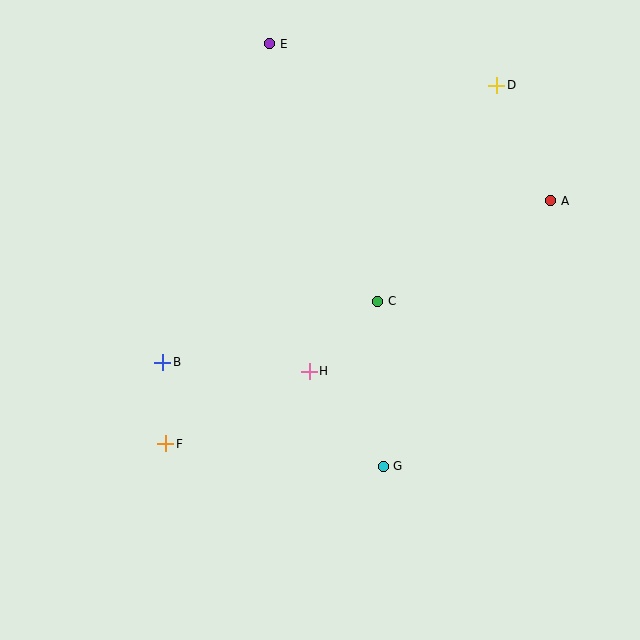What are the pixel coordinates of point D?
Point D is at (497, 85).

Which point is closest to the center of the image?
Point H at (309, 371) is closest to the center.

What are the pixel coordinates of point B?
Point B is at (163, 362).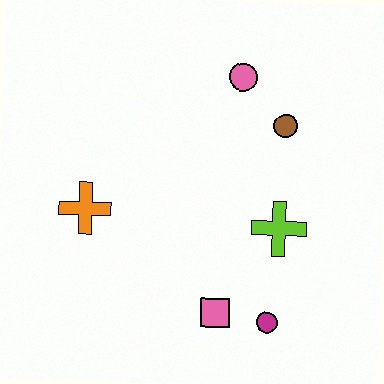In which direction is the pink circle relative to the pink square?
The pink circle is above the pink square.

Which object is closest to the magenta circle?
The pink square is closest to the magenta circle.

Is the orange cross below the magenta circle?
No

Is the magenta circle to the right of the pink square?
Yes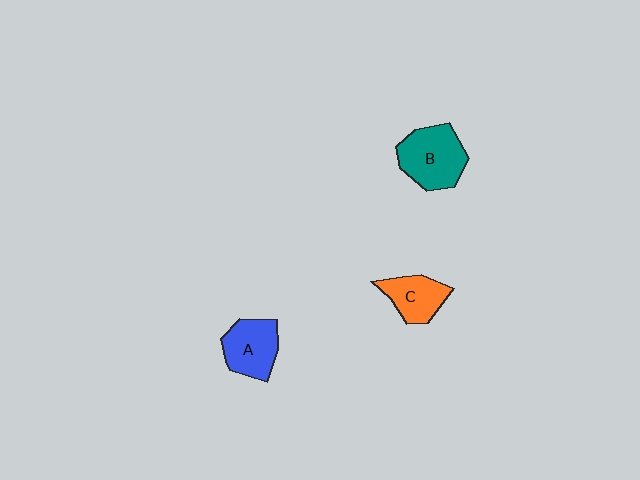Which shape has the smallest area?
Shape C (orange).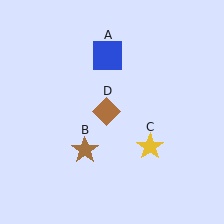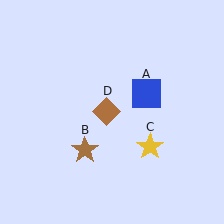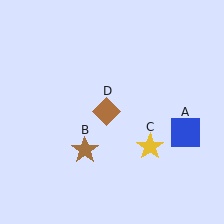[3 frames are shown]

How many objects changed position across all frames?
1 object changed position: blue square (object A).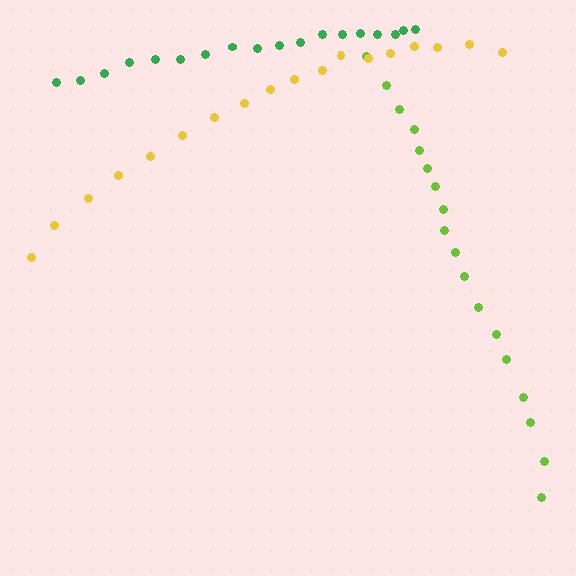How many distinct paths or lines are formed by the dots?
There are 3 distinct paths.